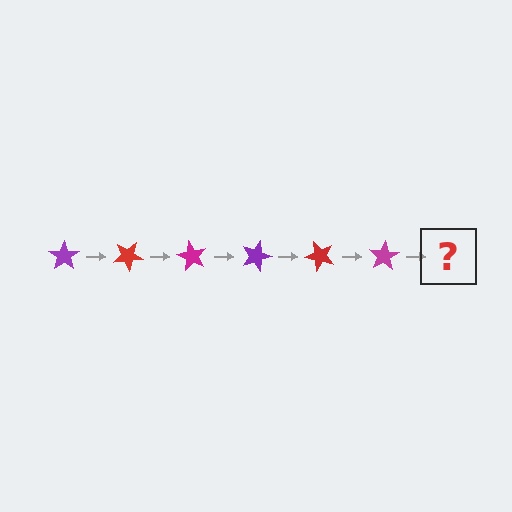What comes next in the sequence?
The next element should be a purple star, rotated 180 degrees from the start.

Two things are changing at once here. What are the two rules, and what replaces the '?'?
The two rules are that it rotates 30 degrees each step and the color cycles through purple, red, and magenta. The '?' should be a purple star, rotated 180 degrees from the start.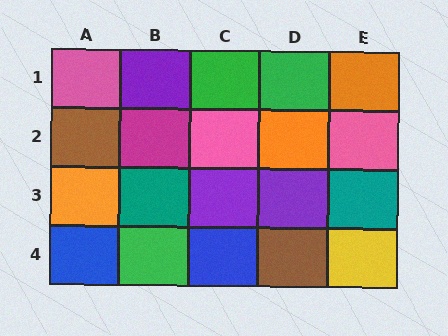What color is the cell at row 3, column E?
Teal.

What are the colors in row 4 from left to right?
Blue, green, blue, brown, yellow.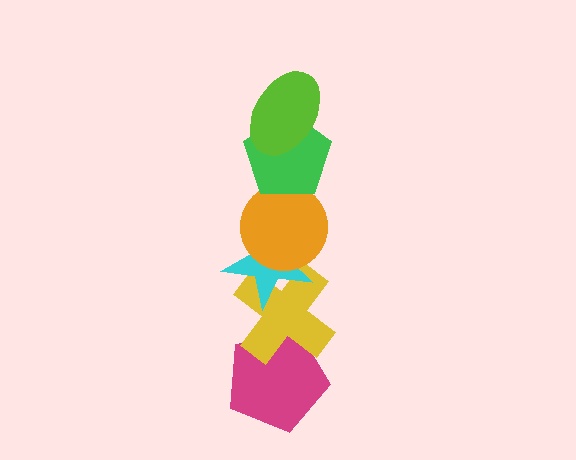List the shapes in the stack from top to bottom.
From top to bottom: the lime ellipse, the green pentagon, the orange circle, the cyan star, the yellow cross, the magenta pentagon.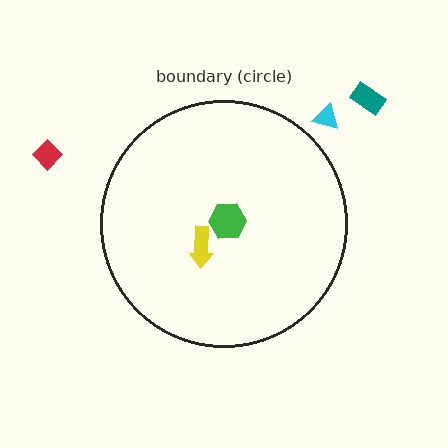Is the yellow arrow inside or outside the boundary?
Inside.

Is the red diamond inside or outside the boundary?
Outside.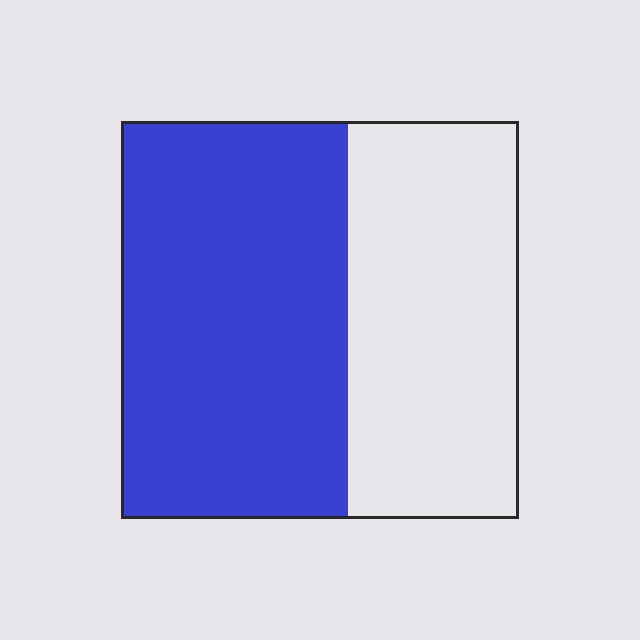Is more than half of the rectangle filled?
Yes.